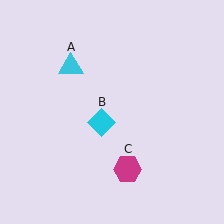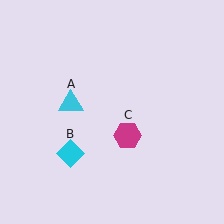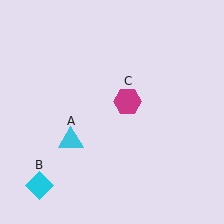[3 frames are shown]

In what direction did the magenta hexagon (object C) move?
The magenta hexagon (object C) moved up.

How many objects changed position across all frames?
3 objects changed position: cyan triangle (object A), cyan diamond (object B), magenta hexagon (object C).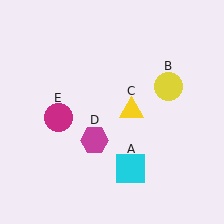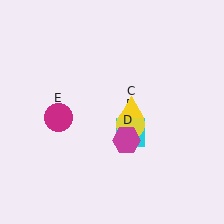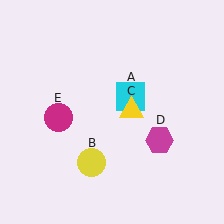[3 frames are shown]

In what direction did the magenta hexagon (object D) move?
The magenta hexagon (object D) moved right.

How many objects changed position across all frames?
3 objects changed position: cyan square (object A), yellow circle (object B), magenta hexagon (object D).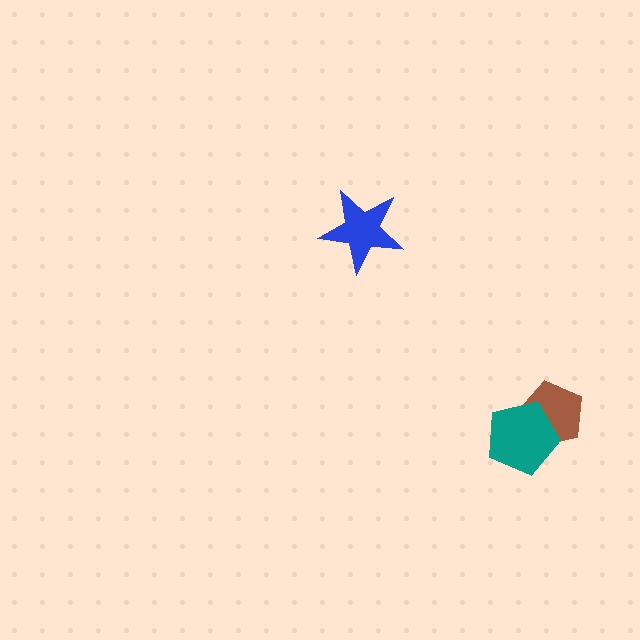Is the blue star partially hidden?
No, no other shape covers it.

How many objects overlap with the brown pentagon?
1 object overlaps with the brown pentagon.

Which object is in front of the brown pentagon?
The teal pentagon is in front of the brown pentagon.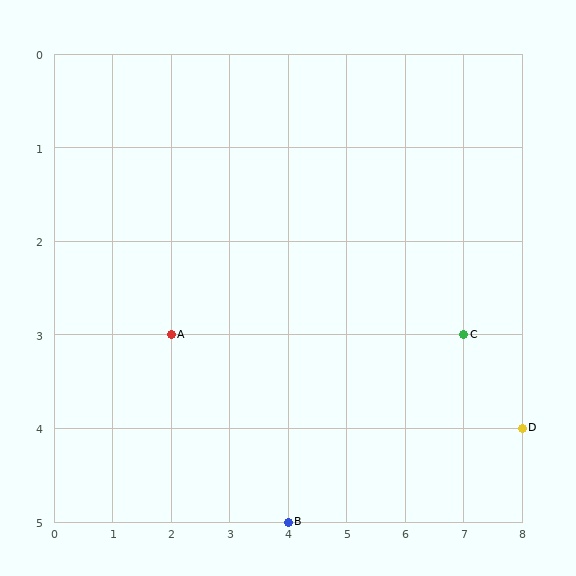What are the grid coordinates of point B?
Point B is at grid coordinates (4, 5).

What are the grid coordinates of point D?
Point D is at grid coordinates (8, 4).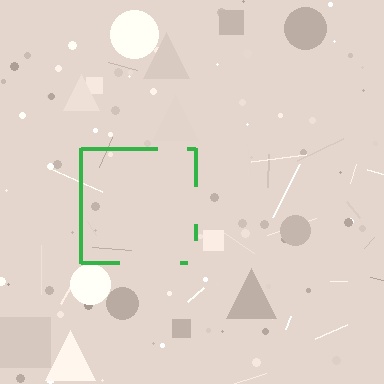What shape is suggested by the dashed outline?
The dashed outline suggests a square.